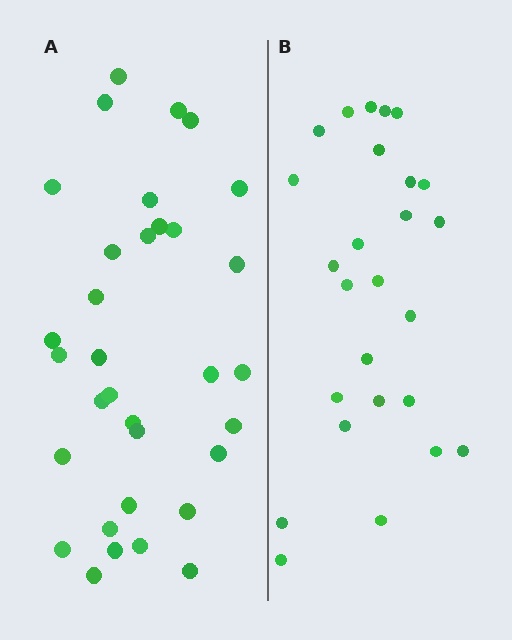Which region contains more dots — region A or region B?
Region A (the left region) has more dots.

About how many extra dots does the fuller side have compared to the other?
Region A has roughly 8 or so more dots than region B.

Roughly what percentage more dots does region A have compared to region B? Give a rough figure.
About 25% more.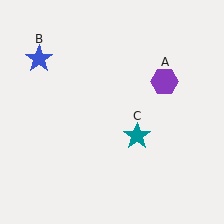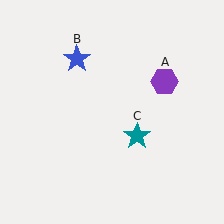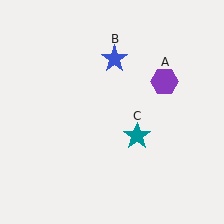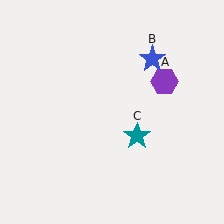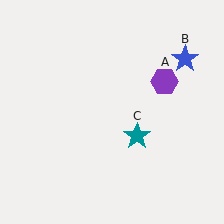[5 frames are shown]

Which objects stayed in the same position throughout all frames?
Purple hexagon (object A) and teal star (object C) remained stationary.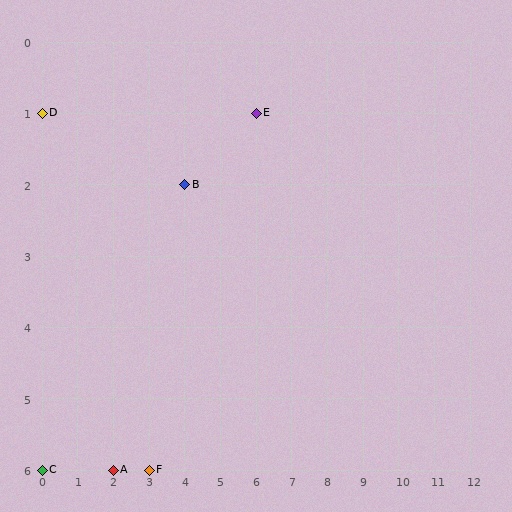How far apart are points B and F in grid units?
Points B and F are 1 column and 4 rows apart (about 4.1 grid units diagonally).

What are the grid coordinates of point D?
Point D is at grid coordinates (0, 1).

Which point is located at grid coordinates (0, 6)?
Point C is at (0, 6).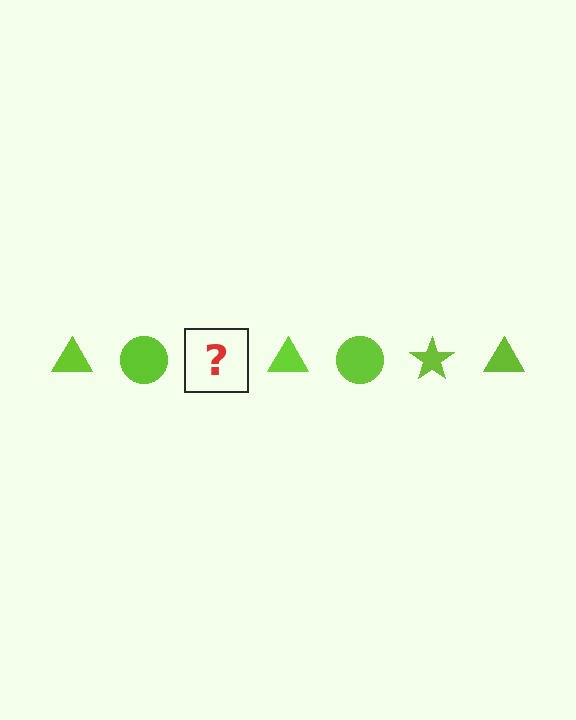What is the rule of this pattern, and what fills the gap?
The rule is that the pattern cycles through triangle, circle, star shapes in lime. The gap should be filled with a lime star.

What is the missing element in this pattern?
The missing element is a lime star.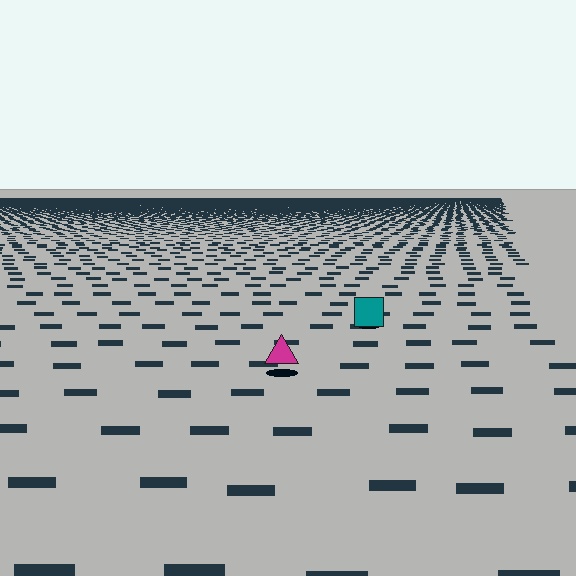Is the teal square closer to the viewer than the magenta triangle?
No. The magenta triangle is closer — you can tell from the texture gradient: the ground texture is coarser near it.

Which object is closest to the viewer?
The magenta triangle is closest. The texture marks near it are larger and more spread out.